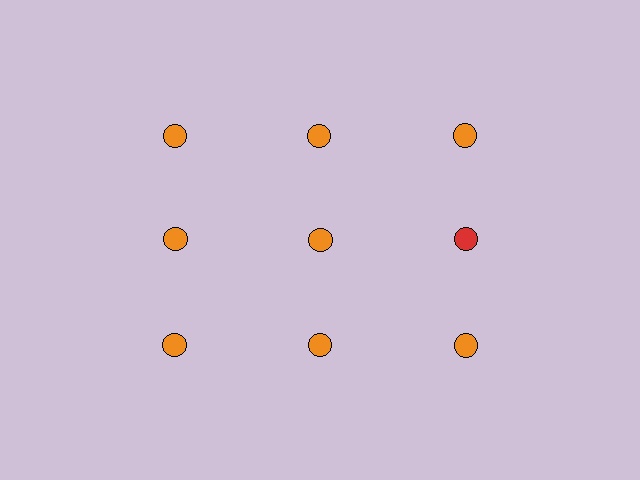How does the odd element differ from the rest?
It has a different color: red instead of orange.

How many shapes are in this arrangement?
There are 9 shapes arranged in a grid pattern.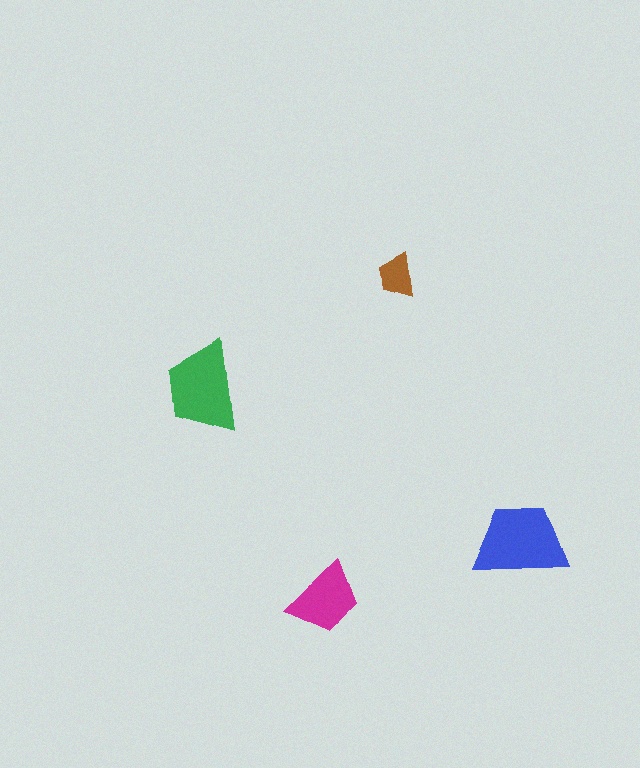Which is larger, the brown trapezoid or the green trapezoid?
The green one.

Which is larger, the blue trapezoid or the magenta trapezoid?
The blue one.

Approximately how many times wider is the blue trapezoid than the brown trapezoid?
About 2 times wider.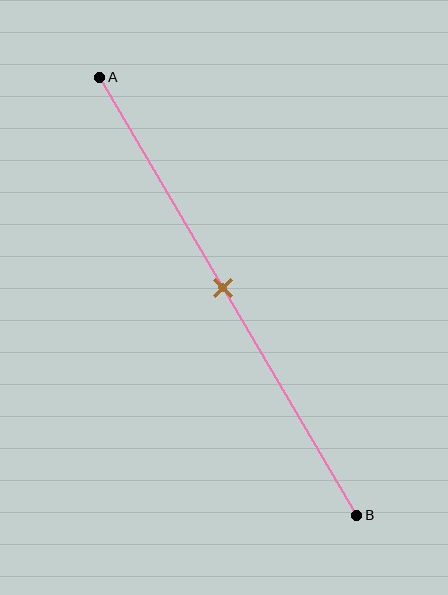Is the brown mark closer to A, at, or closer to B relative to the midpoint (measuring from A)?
The brown mark is approximately at the midpoint of segment AB.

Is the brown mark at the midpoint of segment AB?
Yes, the mark is approximately at the midpoint.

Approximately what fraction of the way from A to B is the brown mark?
The brown mark is approximately 50% of the way from A to B.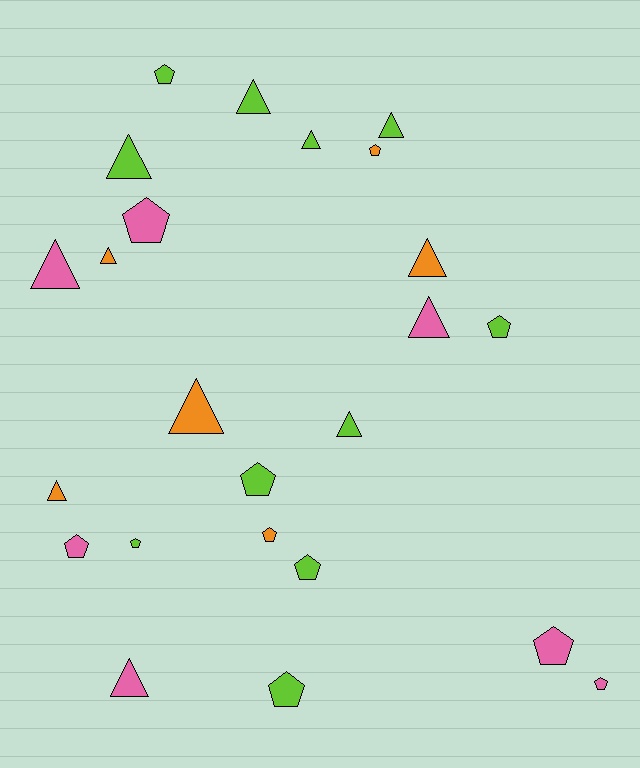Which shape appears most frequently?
Triangle, with 12 objects.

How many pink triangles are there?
There are 3 pink triangles.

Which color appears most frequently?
Lime, with 11 objects.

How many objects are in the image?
There are 24 objects.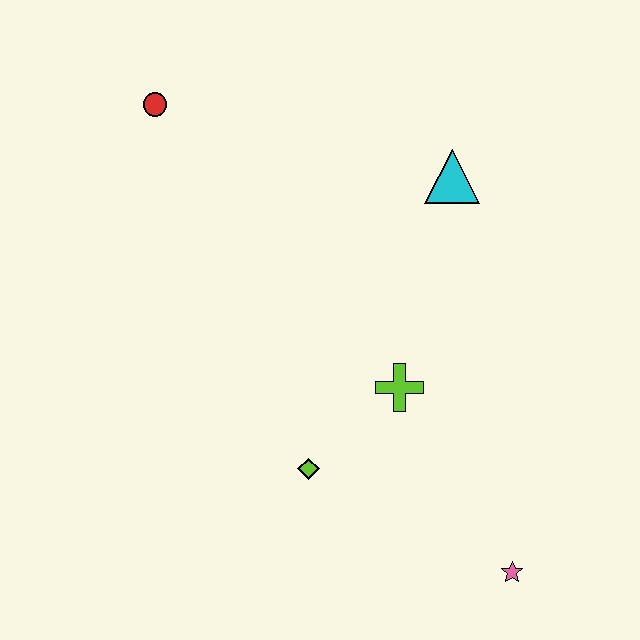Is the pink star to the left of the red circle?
No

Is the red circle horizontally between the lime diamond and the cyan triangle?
No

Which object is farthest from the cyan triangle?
The pink star is farthest from the cyan triangle.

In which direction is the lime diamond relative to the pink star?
The lime diamond is to the left of the pink star.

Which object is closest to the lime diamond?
The lime cross is closest to the lime diamond.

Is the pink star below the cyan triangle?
Yes